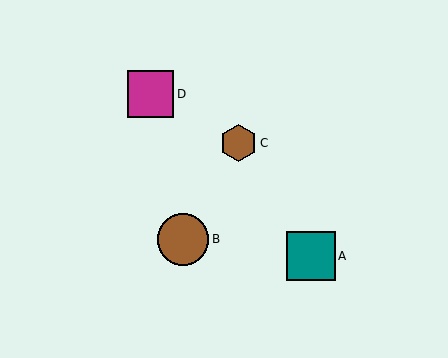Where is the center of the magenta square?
The center of the magenta square is at (150, 94).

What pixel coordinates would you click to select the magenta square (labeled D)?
Click at (150, 94) to select the magenta square D.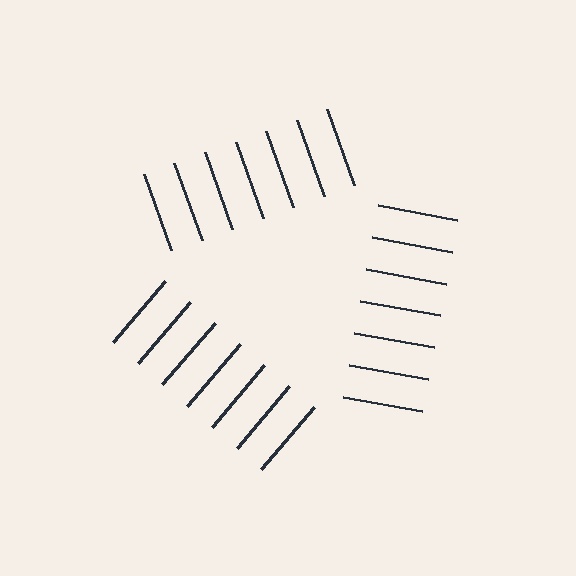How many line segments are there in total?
21 — 7 along each of the 3 edges.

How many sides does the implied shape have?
3 sides — the line-ends trace a triangle.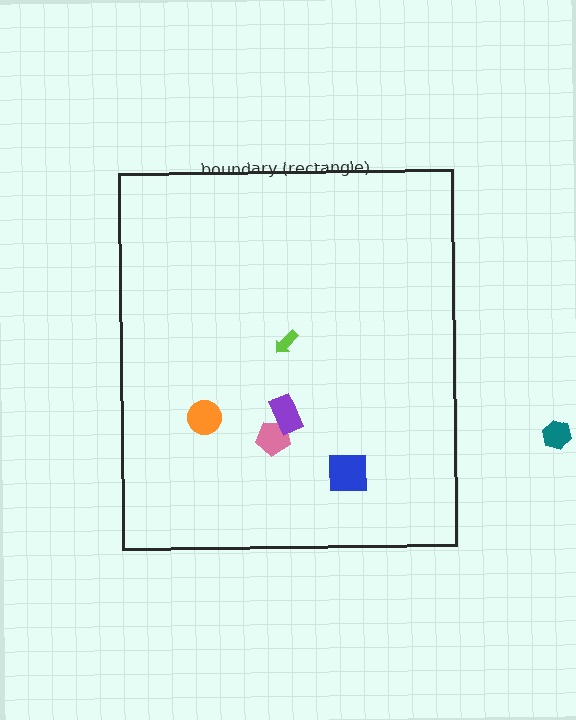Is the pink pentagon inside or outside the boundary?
Inside.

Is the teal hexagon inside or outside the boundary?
Outside.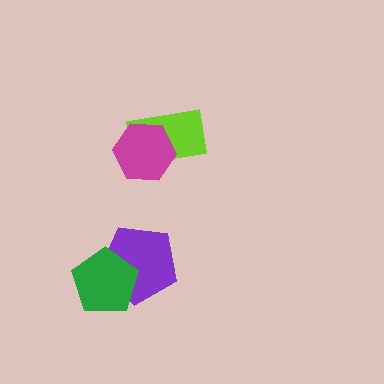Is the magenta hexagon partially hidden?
No, no other shape covers it.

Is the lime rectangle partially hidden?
Yes, it is partially covered by another shape.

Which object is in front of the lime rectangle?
The magenta hexagon is in front of the lime rectangle.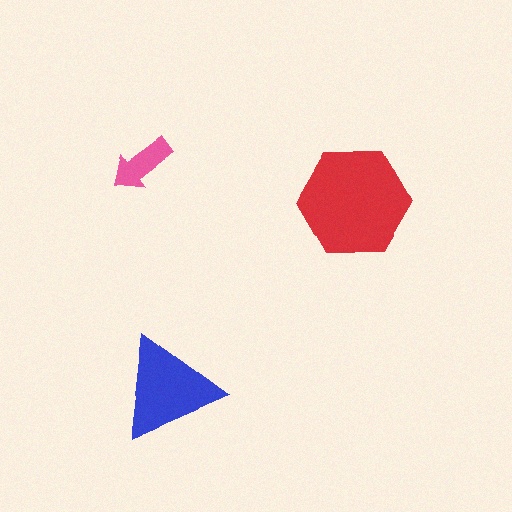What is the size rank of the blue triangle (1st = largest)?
2nd.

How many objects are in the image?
There are 3 objects in the image.